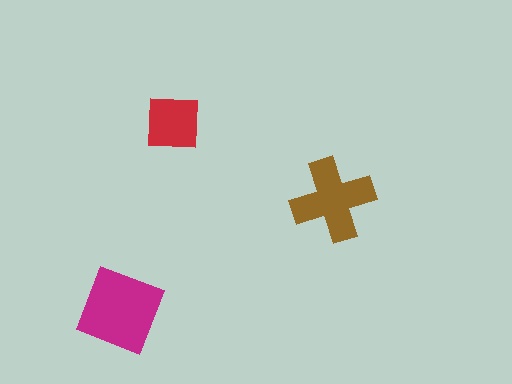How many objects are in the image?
There are 3 objects in the image.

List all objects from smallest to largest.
The red square, the brown cross, the magenta diamond.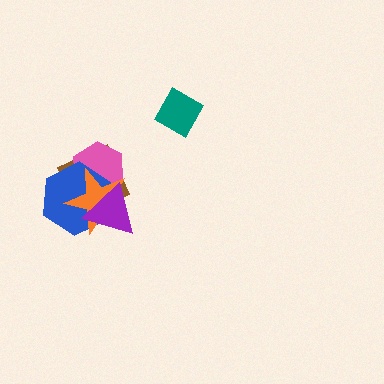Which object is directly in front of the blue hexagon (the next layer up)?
The orange star is directly in front of the blue hexagon.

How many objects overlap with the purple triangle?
4 objects overlap with the purple triangle.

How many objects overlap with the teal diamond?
0 objects overlap with the teal diamond.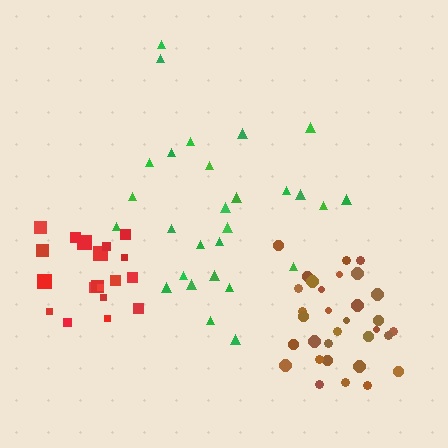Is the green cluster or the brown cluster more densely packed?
Brown.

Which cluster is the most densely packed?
Red.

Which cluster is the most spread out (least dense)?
Green.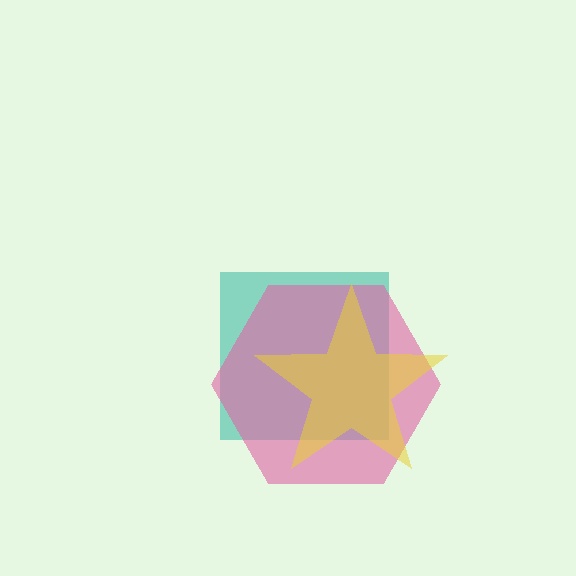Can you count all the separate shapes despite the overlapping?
Yes, there are 3 separate shapes.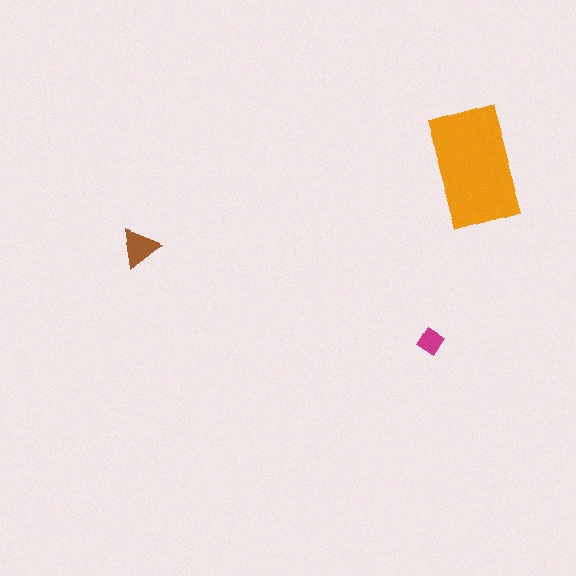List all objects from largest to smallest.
The orange rectangle, the brown triangle, the magenta diamond.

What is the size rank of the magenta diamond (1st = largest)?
3rd.